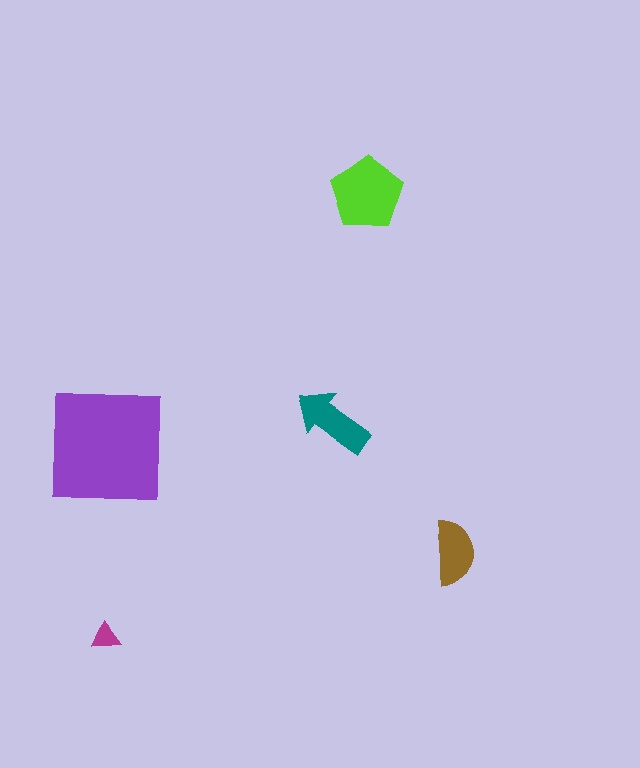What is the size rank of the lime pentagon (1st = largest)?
2nd.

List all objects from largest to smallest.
The purple square, the lime pentagon, the teal arrow, the brown semicircle, the magenta triangle.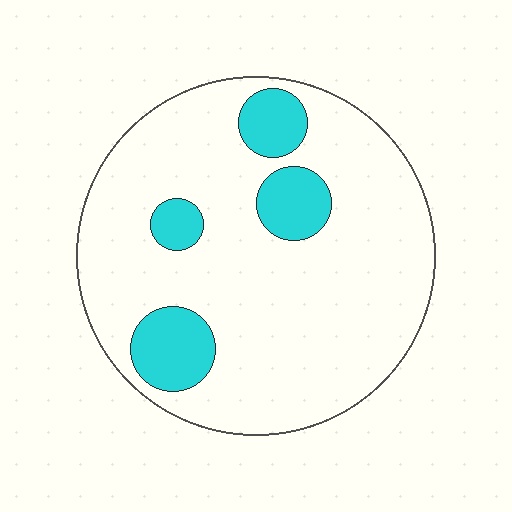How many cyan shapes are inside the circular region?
4.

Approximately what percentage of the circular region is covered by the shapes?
Approximately 15%.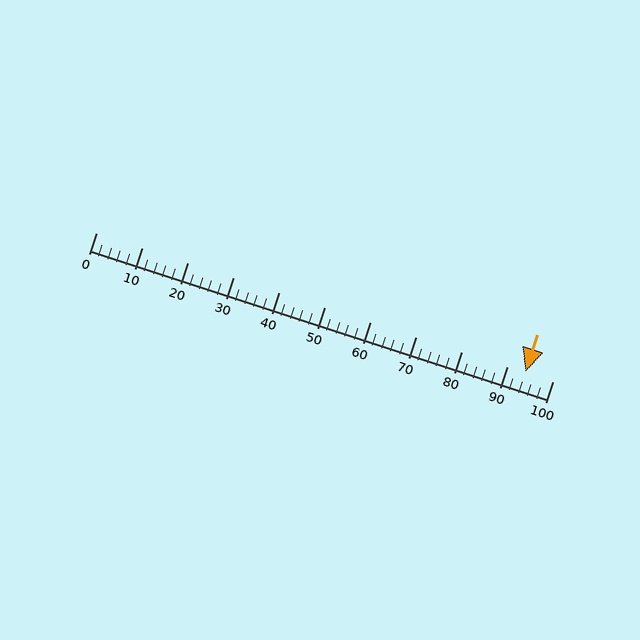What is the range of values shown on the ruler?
The ruler shows values from 0 to 100.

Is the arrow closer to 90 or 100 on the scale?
The arrow is closer to 90.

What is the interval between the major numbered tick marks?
The major tick marks are spaced 10 units apart.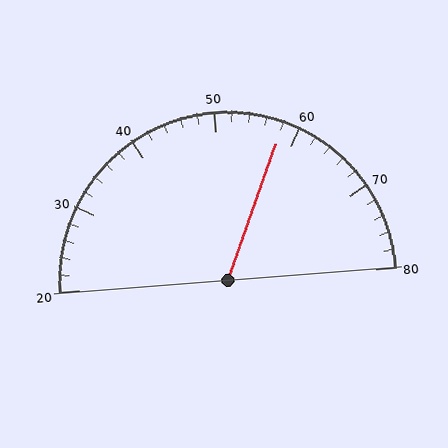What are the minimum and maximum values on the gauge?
The gauge ranges from 20 to 80.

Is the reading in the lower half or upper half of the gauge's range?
The reading is in the upper half of the range (20 to 80).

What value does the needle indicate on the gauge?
The needle indicates approximately 58.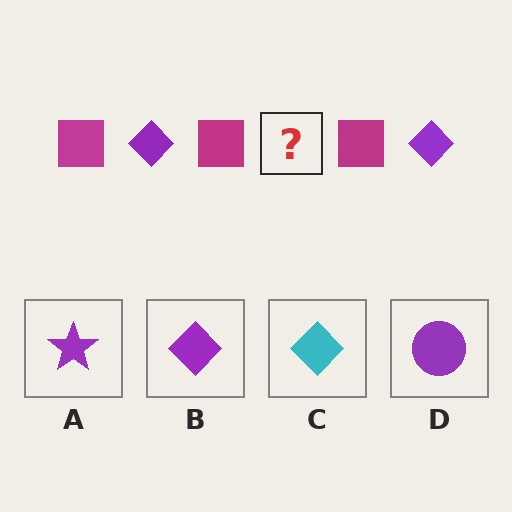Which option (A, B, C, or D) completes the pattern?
B.